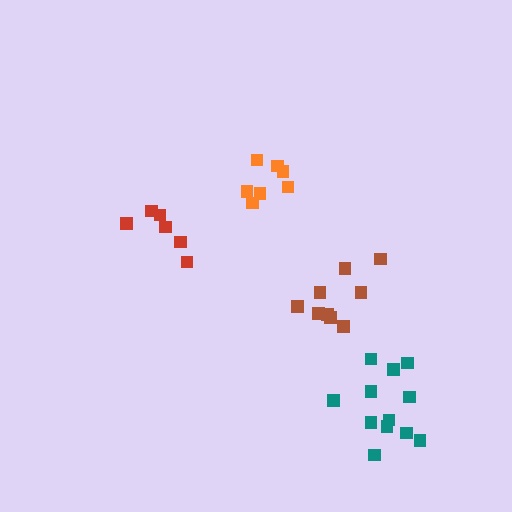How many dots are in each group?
Group 1: 7 dots, Group 2: 9 dots, Group 3: 6 dots, Group 4: 12 dots (34 total).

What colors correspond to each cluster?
The clusters are colored: orange, brown, red, teal.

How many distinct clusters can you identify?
There are 4 distinct clusters.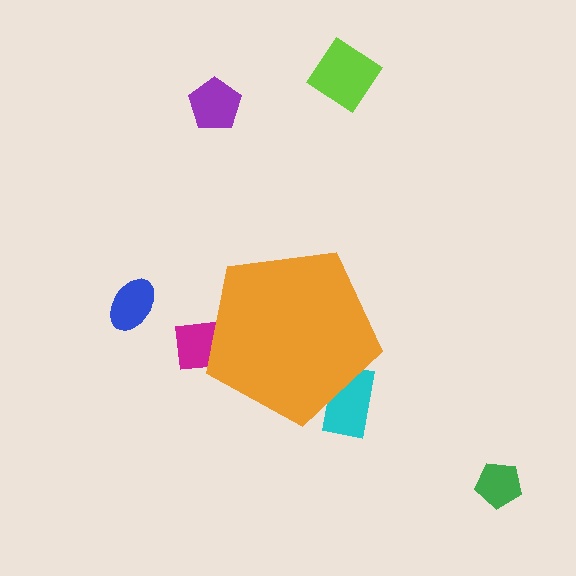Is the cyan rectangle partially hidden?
Yes, the cyan rectangle is partially hidden behind the orange pentagon.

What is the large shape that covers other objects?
An orange pentagon.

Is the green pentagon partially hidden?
No, the green pentagon is fully visible.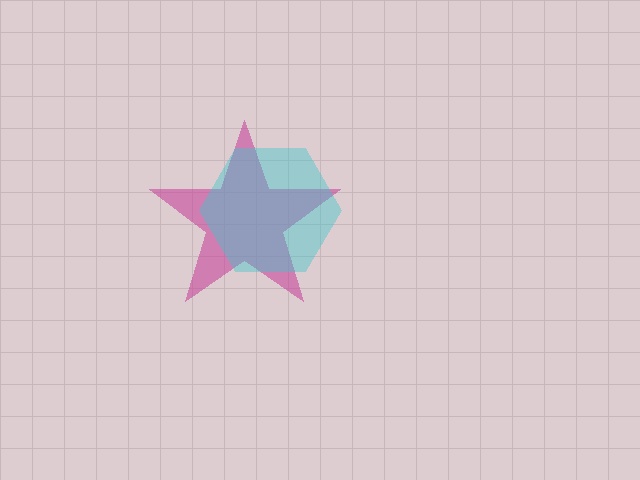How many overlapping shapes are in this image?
There are 2 overlapping shapes in the image.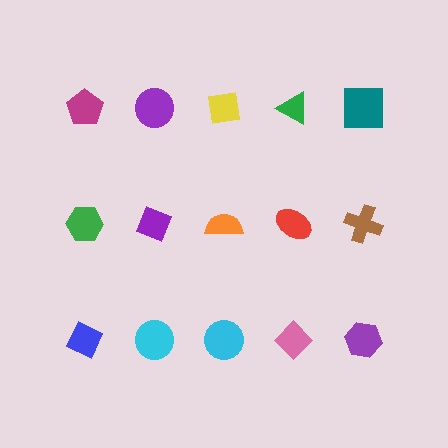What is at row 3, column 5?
A purple hexagon.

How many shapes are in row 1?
5 shapes.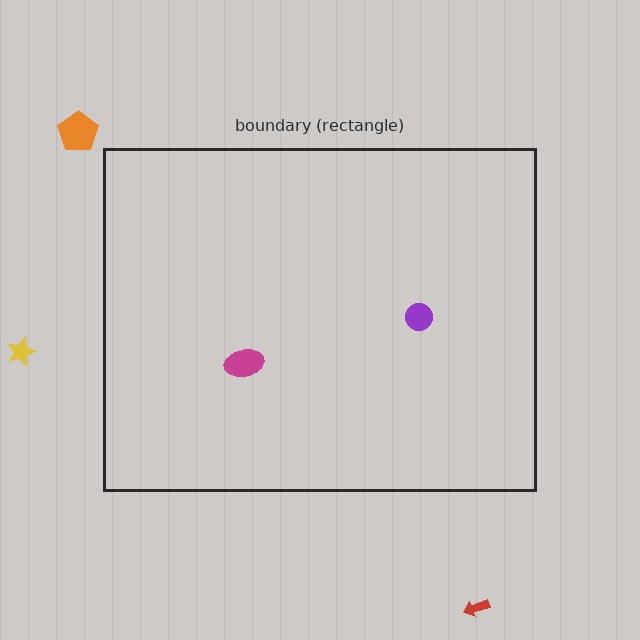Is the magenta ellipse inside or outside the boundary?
Inside.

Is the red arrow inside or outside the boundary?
Outside.